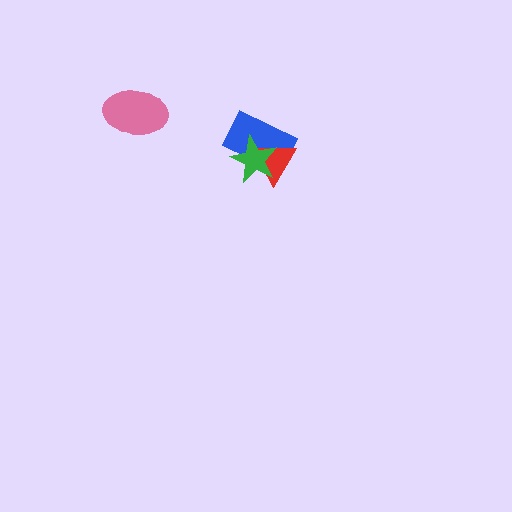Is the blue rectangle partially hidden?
Yes, it is partially covered by another shape.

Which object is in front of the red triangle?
The green star is in front of the red triangle.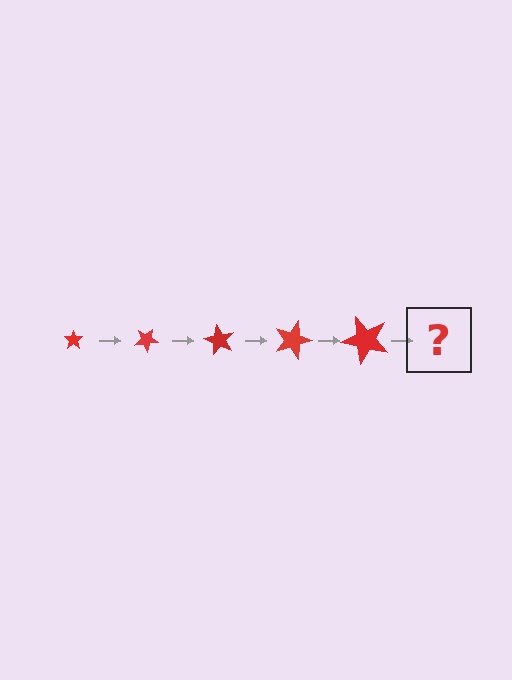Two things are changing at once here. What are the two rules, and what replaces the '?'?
The two rules are that the star grows larger each step and it rotates 30 degrees each step. The '?' should be a star, larger than the previous one and rotated 150 degrees from the start.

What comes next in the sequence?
The next element should be a star, larger than the previous one and rotated 150 degrees from the start.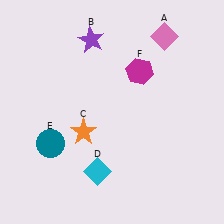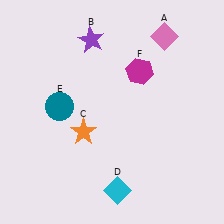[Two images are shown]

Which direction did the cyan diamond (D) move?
The cyan diamond (D) moved right.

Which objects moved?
The objects that moved are: the cyan diamond (D), the teal circle (E).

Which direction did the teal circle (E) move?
The teal circle (E) moved up.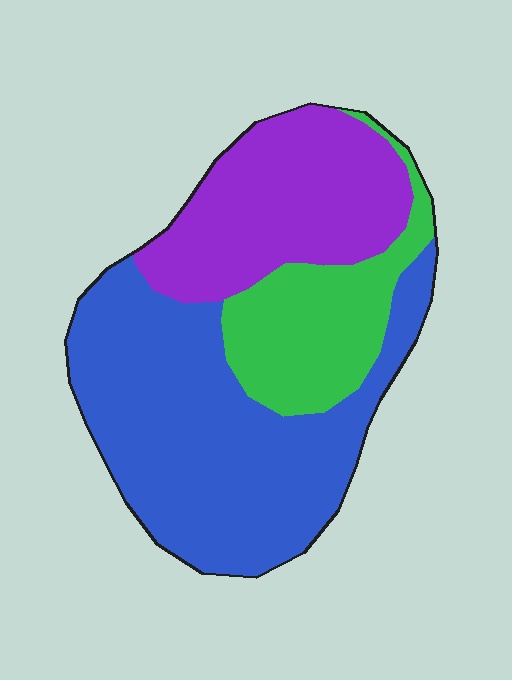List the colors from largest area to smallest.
From largest to smallest: blue, purple, green.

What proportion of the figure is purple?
Purple takes up about one quarter (1/4) of the figure.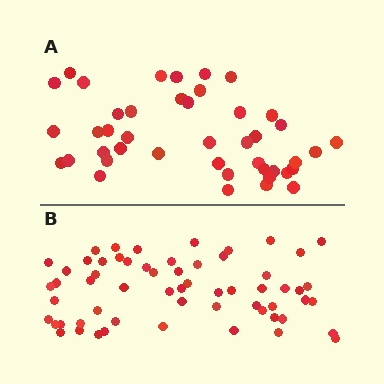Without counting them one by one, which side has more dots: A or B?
Region B (the bottom region) has more dots.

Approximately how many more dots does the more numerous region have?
Region B has approximately 15 more dots than region A.